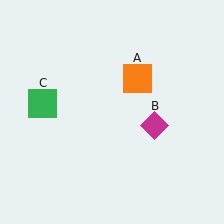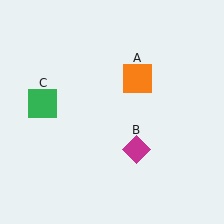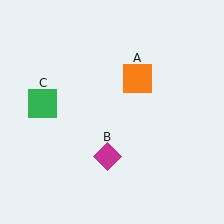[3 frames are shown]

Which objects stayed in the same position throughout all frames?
Orange square (object A) and green square (object C) remained stationary.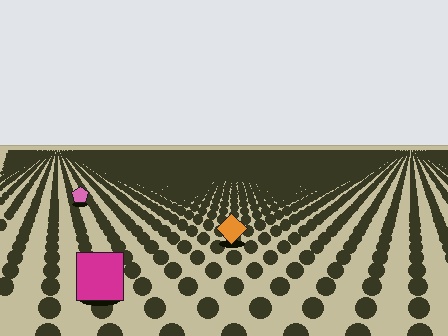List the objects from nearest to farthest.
From nearest to farthest: the magenta square, the orange diamond, the pink pentagon.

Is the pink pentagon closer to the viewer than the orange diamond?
No. The orange diamond is closer — you can tell from the texture gradient: the ground texture is coarser near it.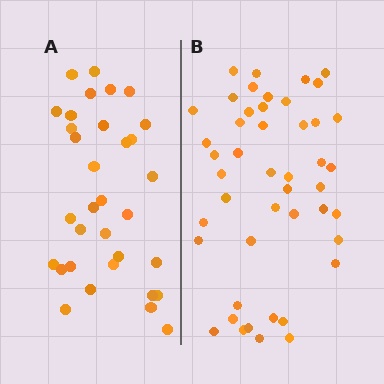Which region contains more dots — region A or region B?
Region B (the right region) has more dots.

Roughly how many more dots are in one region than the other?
Region B has approximately 15 more dots than region A.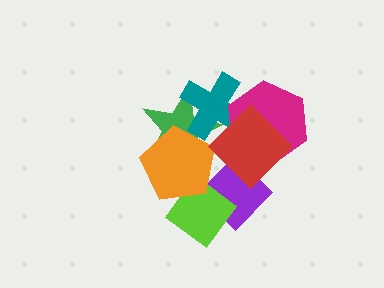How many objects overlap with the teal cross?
3 objects overlap with the teal cross.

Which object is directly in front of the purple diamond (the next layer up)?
The lime diamond is directly in front of the purple diamond.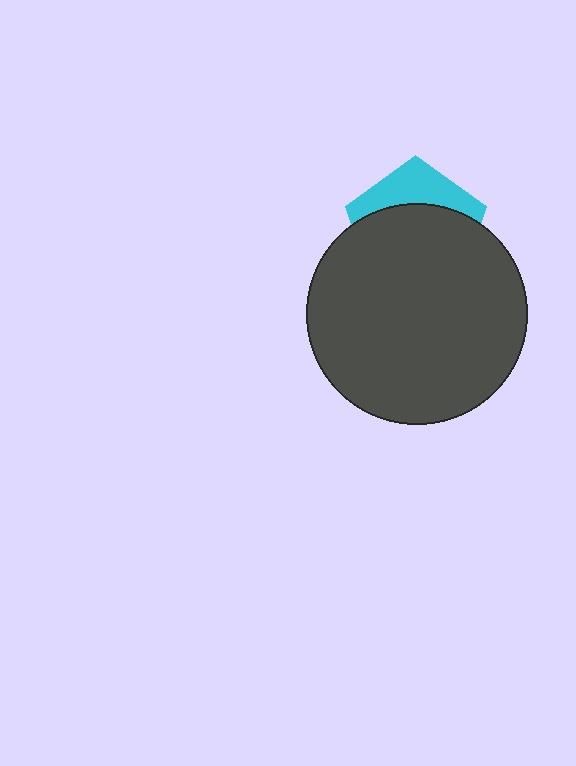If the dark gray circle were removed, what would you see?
You would see the complete cyan pentagon.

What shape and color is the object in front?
The object in front is a dark gray circle.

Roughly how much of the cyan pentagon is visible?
A small part of it is visible (roughly 32%).